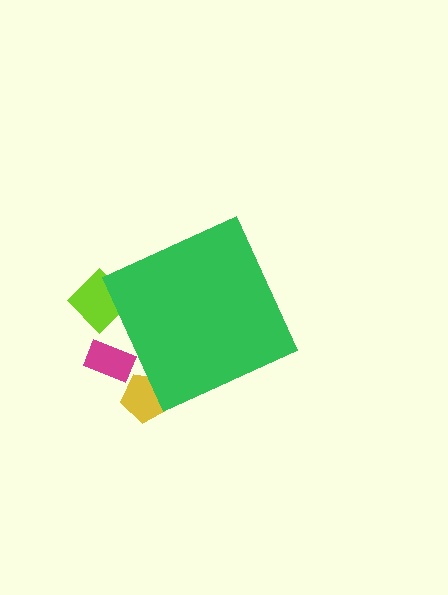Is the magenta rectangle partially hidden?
Yes, the magenta rectangle is partially hidden behind the green diamond.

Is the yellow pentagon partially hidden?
Yes, the yellow pentagon is partially hidden behind the green diamond.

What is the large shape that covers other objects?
A green diamond.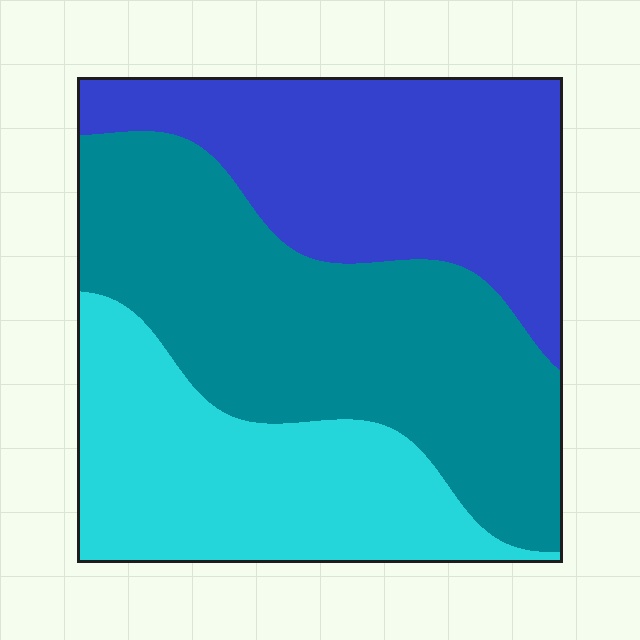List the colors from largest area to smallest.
From largest to smallest: teal, blue, cyan.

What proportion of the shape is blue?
Blue covers 31% of the shape.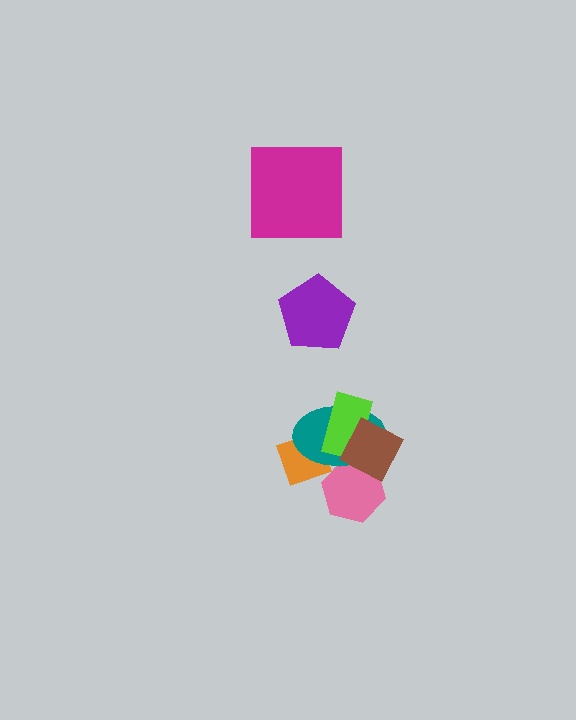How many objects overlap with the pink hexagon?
2 objects overlap with the pink hexagon.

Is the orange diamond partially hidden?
Yes, it is partially covered by another shape.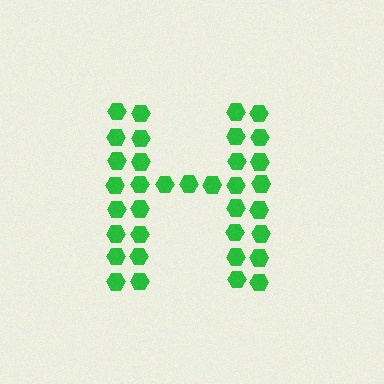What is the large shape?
The large shape is the letter H.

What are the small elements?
The small elements are hexagons.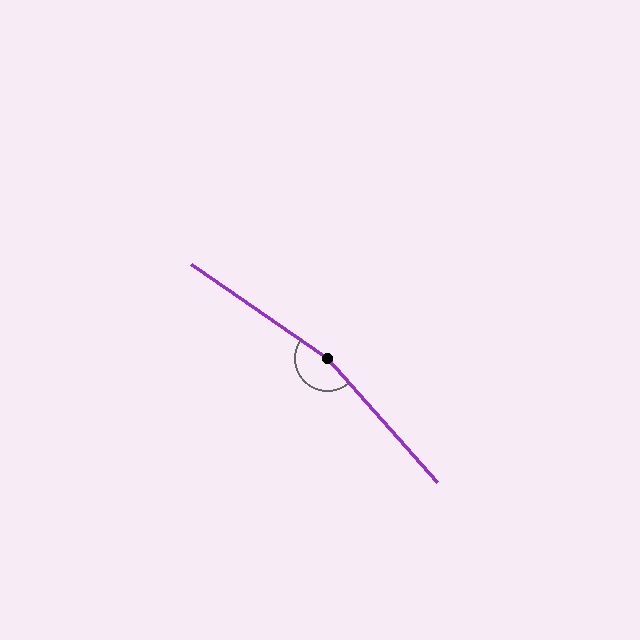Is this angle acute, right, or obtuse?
It is obtuse.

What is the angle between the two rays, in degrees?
Approximately 166 degrees.